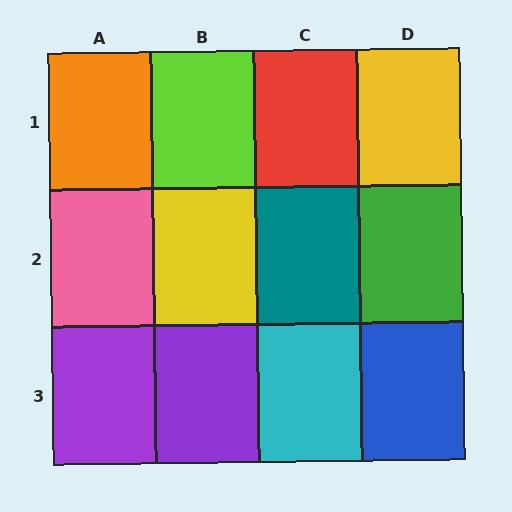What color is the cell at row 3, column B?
Purple.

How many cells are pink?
1 cell is pink.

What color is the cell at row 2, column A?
Pink.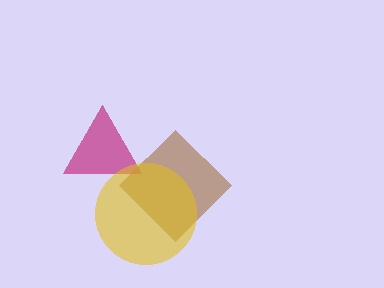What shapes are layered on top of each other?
The layered shapes are: a magenta triangle, a brown diamond, a yellow circle.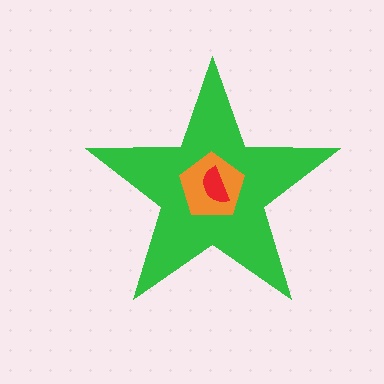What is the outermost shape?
The green star.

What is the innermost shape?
The red semicircle.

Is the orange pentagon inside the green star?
Yes.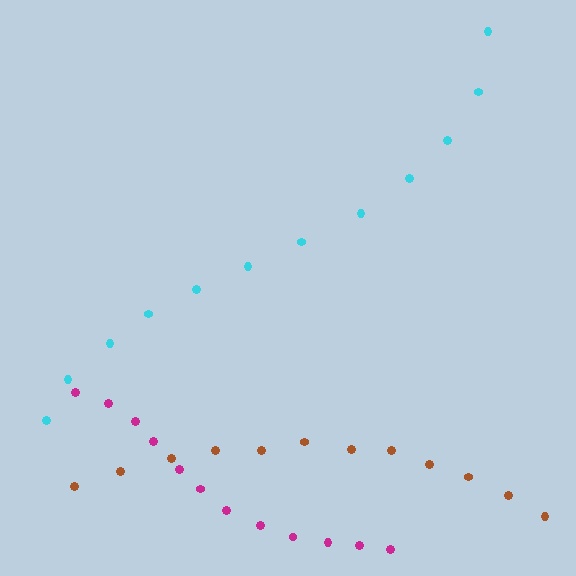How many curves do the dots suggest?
There are 3 distinct paths.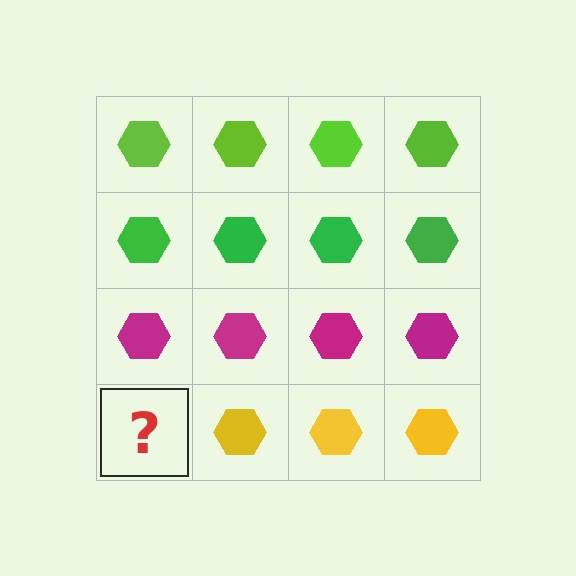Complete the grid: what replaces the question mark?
The question mark should be replaced with a yellow hexagon.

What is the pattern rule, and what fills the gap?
The rule is that each row has a consistent color. The gap should be filled with a yellow hexagon.